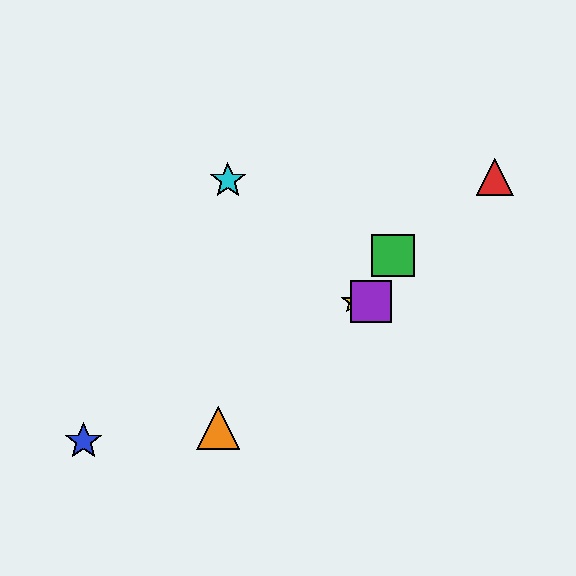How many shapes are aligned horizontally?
2 shapes (the yellow star, the purple square) are aligned horizontally.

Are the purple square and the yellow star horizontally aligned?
Yes, both are at y≈302.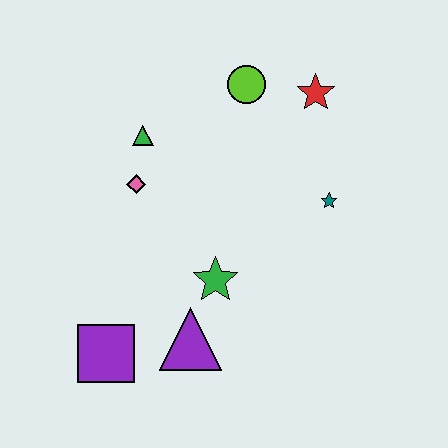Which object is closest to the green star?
The purple triangle is closest to the green star.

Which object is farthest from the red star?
The purple square is farthest from the red star.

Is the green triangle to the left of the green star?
Yes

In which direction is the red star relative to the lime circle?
The red star is to the right of the lime circle.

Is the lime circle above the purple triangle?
Yes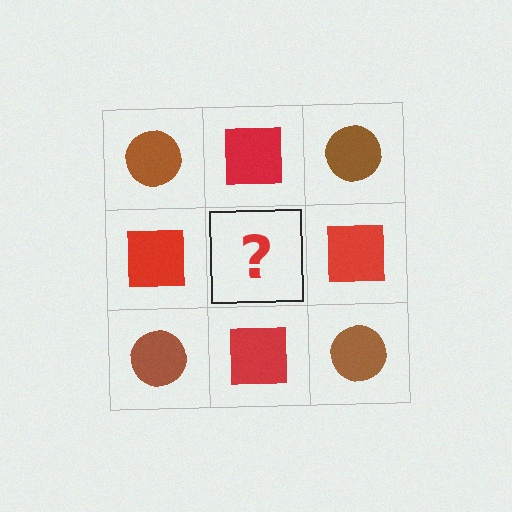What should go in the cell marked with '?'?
The missing cell should contain a brown circle.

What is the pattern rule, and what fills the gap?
The rule is that it alternates brown circle and red square in a checkerboard pattern. The gap should be filled with a brown circle.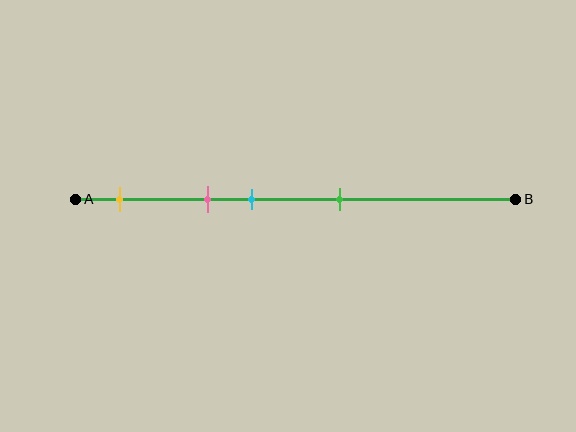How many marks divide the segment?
There are 4 marks dividing the segment.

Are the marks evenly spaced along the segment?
No, the marks are not evenly spaced.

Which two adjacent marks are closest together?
The pink and cyan marks are the closest adjacent pair.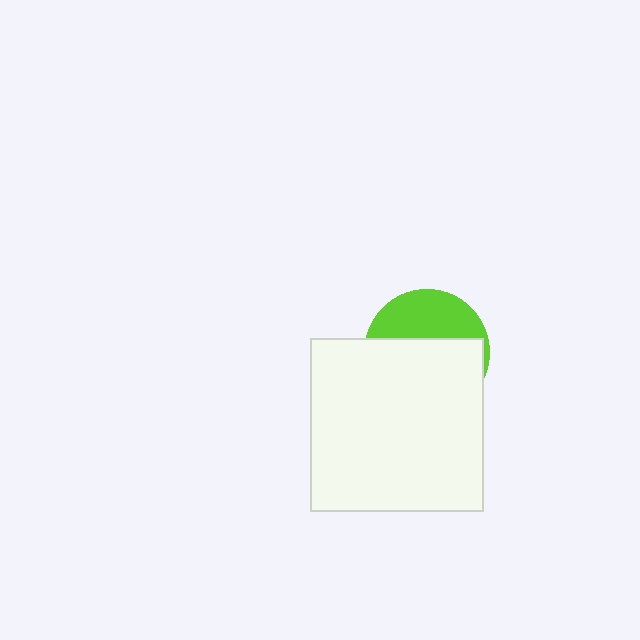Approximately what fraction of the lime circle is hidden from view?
Roughly 63% of the lime circle is hidden behind the white square.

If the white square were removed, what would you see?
You would see the complete lime circle.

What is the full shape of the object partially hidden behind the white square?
The partially hidden object is a lime circle.